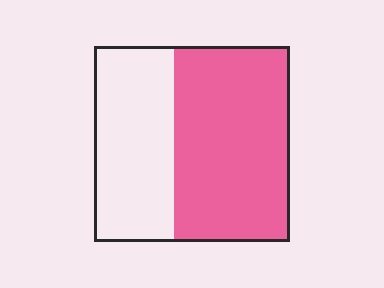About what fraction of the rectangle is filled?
About three fifths (3/5).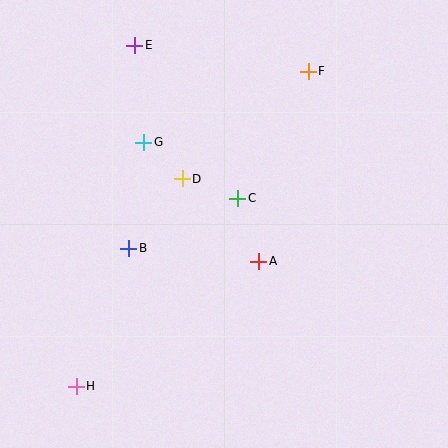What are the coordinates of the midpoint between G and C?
The midpoint between G and C is at (191, 170).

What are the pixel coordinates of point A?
Point A is at (259, 261).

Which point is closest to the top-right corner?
Point F is closest to the top-right corner.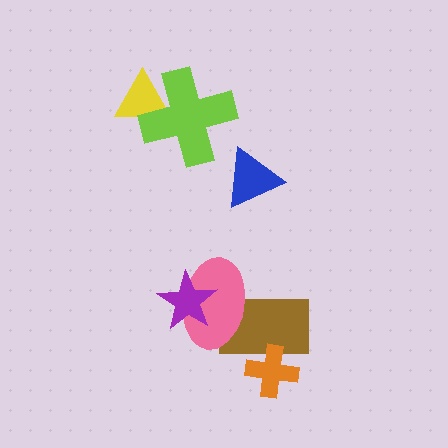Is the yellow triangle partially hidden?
Yes, it is partially covered by another shape.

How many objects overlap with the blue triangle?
0 objects overlap with the blue triangle.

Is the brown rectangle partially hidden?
Yes, it is partially covered by another shape.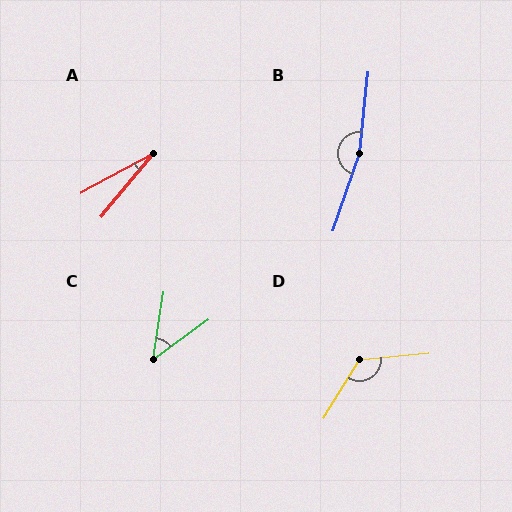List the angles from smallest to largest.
A (22°), C (45°), D (127°), B (167°).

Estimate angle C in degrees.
Approximately 45 degrees.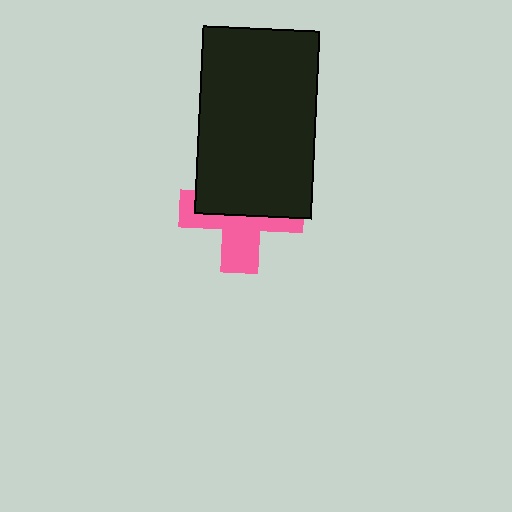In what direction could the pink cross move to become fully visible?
The pink cross could move down. That would shift it out from behind the black rectangle entirely.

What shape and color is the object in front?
The object in front is a black rectangle.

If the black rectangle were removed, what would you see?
You would see the complete pink cross.